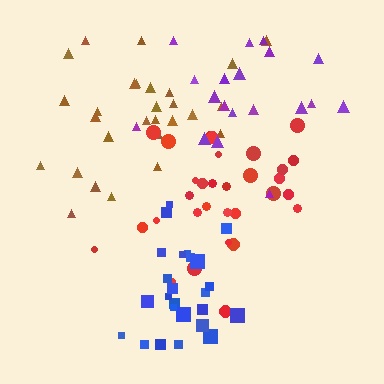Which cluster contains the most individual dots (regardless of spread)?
Red (31).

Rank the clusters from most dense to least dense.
blue, red, purple, brown.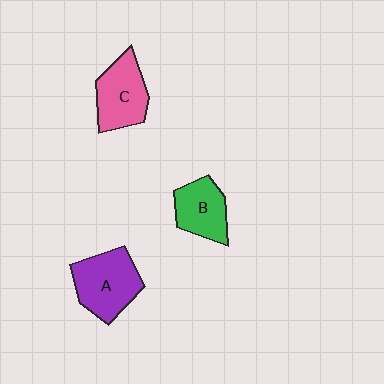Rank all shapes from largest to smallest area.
From largest to smallest: A (purple), C (pink), B (green).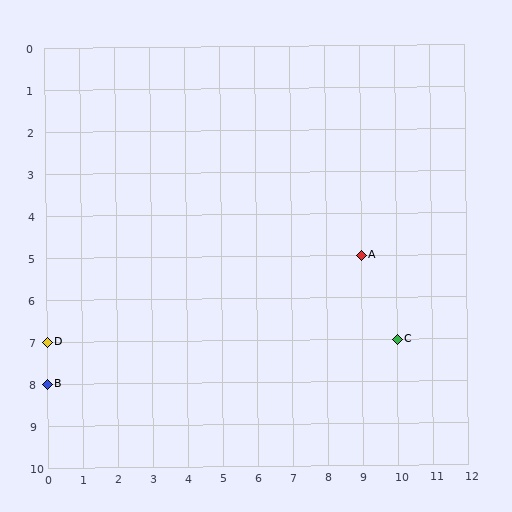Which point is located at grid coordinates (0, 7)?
Point D is at (0, 7).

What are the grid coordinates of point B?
Point B is at grid coordinates (0, 8).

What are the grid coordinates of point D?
Point D is at grid coordinates (0, 7).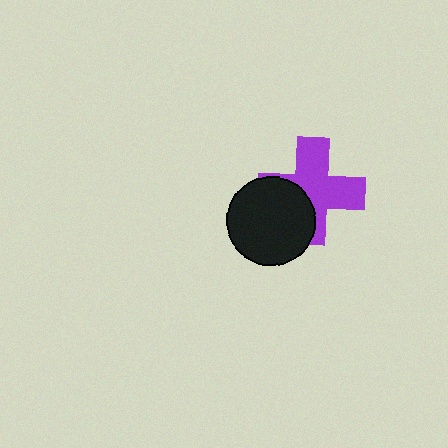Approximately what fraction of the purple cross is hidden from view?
Roughly 36% of the purple cross is hidden behind the black circle.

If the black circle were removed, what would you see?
You would see the complete purple cross.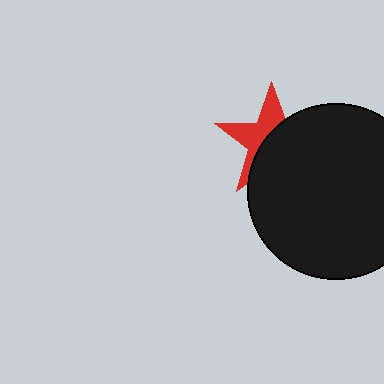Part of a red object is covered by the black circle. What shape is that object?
It is a star.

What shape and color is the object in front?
The object in front is a black circle.